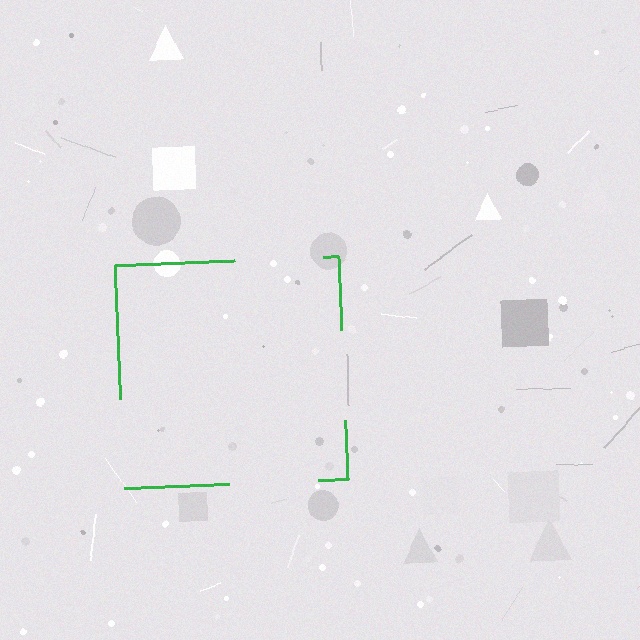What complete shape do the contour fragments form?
The contour fragments form a square.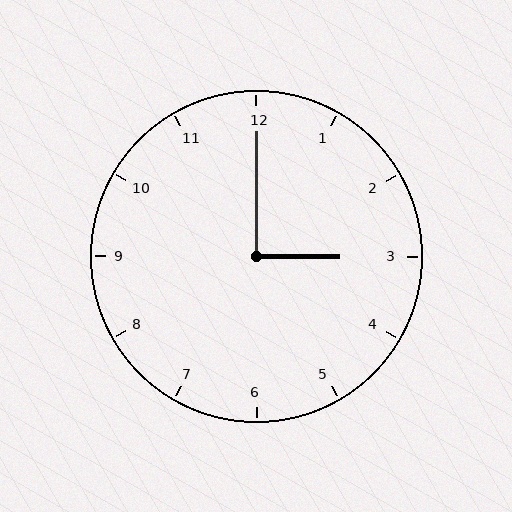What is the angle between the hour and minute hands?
Approximately 90 degrees.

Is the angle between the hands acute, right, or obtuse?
It is right.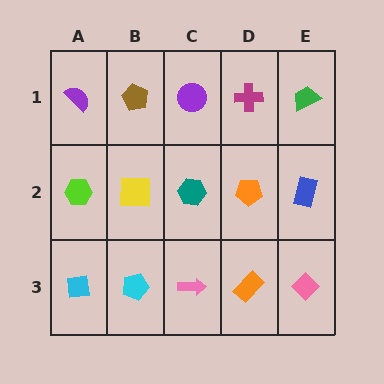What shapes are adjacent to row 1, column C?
A teal hexagon (row 2, column C), a brown pentagon (row 1, column B), a magenta cross (row 1, column D).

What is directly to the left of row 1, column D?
A purple circle.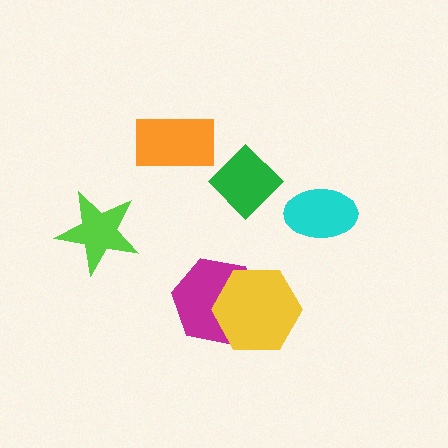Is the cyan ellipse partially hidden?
No, no other shape covers it.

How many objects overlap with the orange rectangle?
0 objects overlap with the orange rectangle.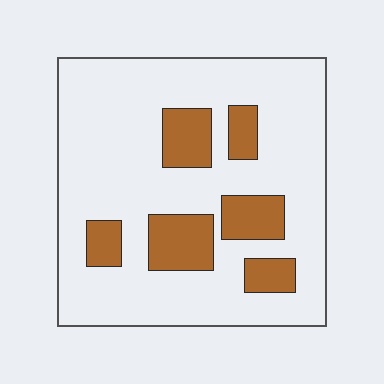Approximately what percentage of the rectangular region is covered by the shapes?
Approximately 20%.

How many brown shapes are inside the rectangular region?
6.